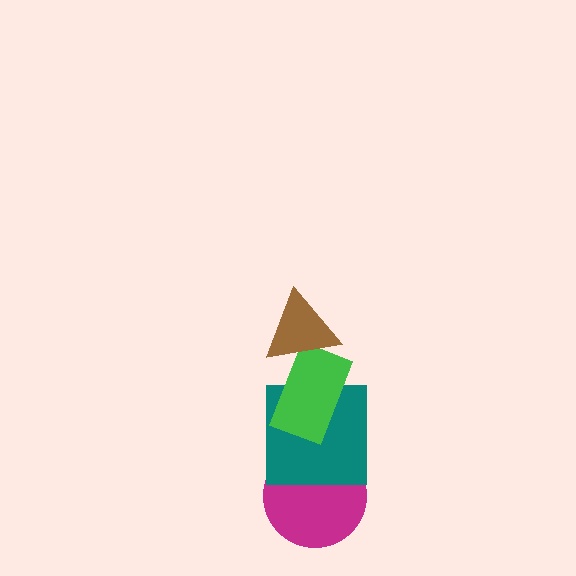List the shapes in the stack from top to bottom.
From top to bottom: the brown triangle, the green rectangle, the teal square, the magenta circle.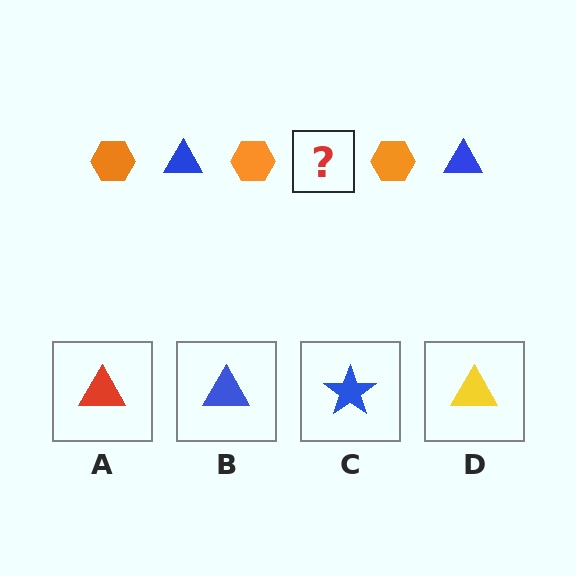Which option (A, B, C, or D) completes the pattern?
B.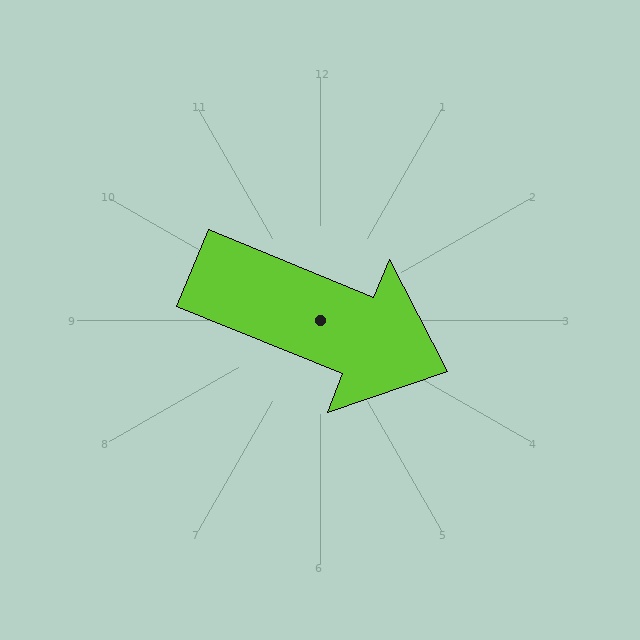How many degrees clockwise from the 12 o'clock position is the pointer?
Approximately 112 degrees.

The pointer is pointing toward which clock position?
Roughly 4 o'clock.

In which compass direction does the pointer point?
East.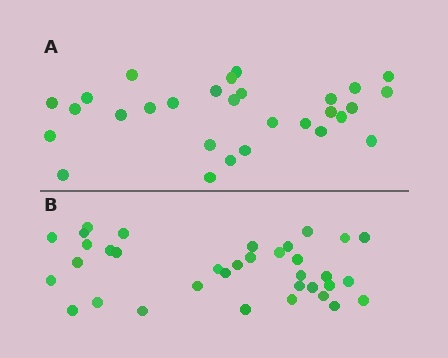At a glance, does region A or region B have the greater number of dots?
Region B (the bottom region) has more dots.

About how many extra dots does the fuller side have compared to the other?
Region B has about 6 more dots than region A.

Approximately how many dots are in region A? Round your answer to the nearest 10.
About 30 dots. (The exact count is 29, which rounds to 30.)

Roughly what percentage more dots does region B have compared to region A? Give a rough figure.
About 20% more.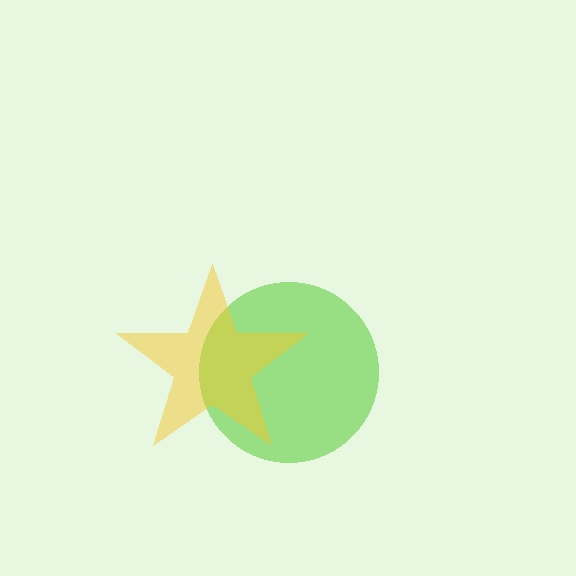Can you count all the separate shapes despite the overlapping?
Yes, there are 2 separate shapes.